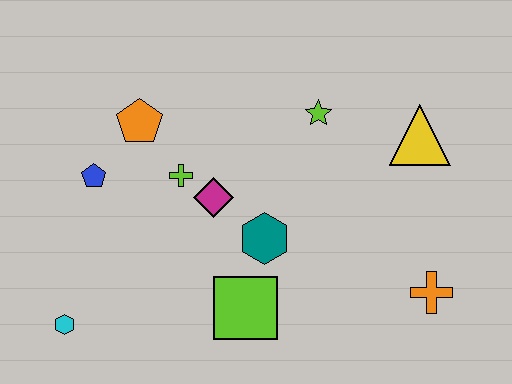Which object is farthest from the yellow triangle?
The cyan hexagon is farthest from the yellow triangle.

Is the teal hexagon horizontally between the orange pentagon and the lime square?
No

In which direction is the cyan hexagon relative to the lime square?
The cyan hexagon is to the left of the lime square.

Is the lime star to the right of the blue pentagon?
Yes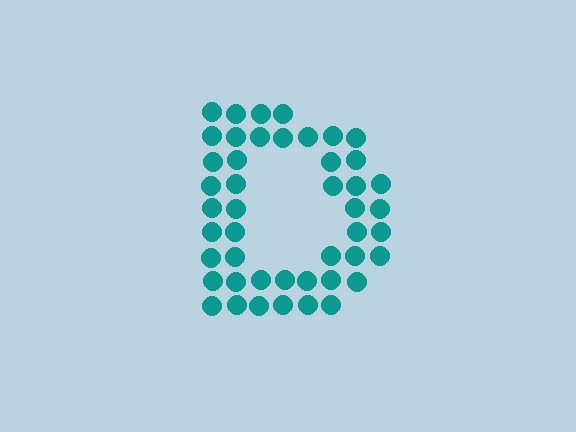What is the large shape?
The large shape is the letter D.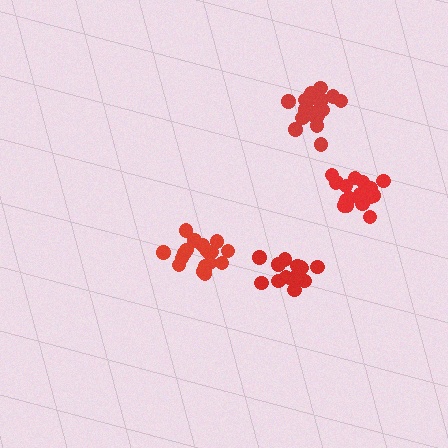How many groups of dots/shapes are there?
There are 4 groups.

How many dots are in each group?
Group 1: 19 dots, Group 2: 18 dots, Group 3: 17 dots, Group 4: 18 dots (72 total).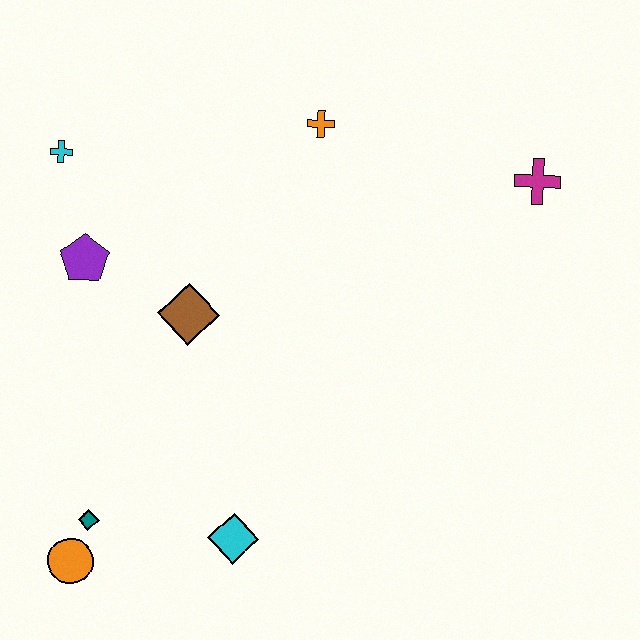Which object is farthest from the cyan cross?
The magenta cross is farthest from the cyan cross.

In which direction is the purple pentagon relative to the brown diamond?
The purple pentagon is to the left of the brown diamond.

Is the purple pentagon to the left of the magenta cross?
Yes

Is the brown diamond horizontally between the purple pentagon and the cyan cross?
No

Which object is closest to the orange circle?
The teal diamond is closest to the orange circle.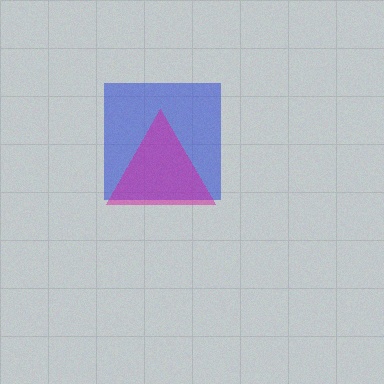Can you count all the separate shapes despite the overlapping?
Yes, there are 2 separate shapes.